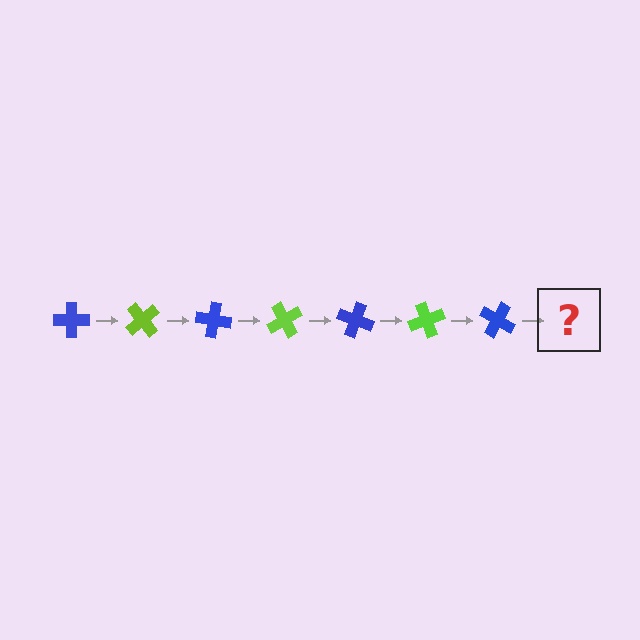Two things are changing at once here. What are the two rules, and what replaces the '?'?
The two rules are that it rotates 50 degrees each step and the color cycles through blue and lime. The '?' should be a lime cross, rotated 350 degrees from the start.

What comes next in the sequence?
The next element should be a lime cross, rotated 350 degrees from the start.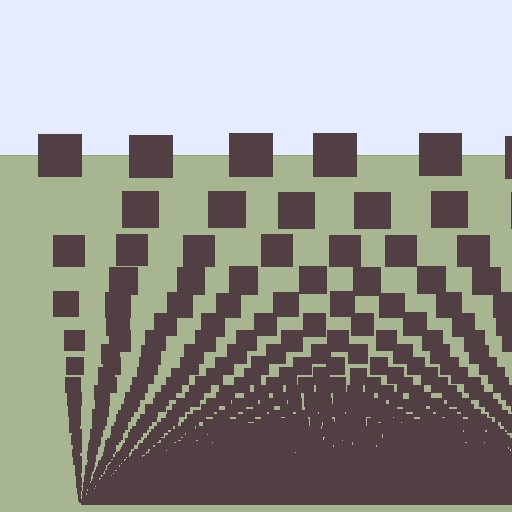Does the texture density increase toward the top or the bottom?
Density increases toward the bottom.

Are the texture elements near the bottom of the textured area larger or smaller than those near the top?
Smaller. The gradient is inverted — elements near the bottom are smaller and denser.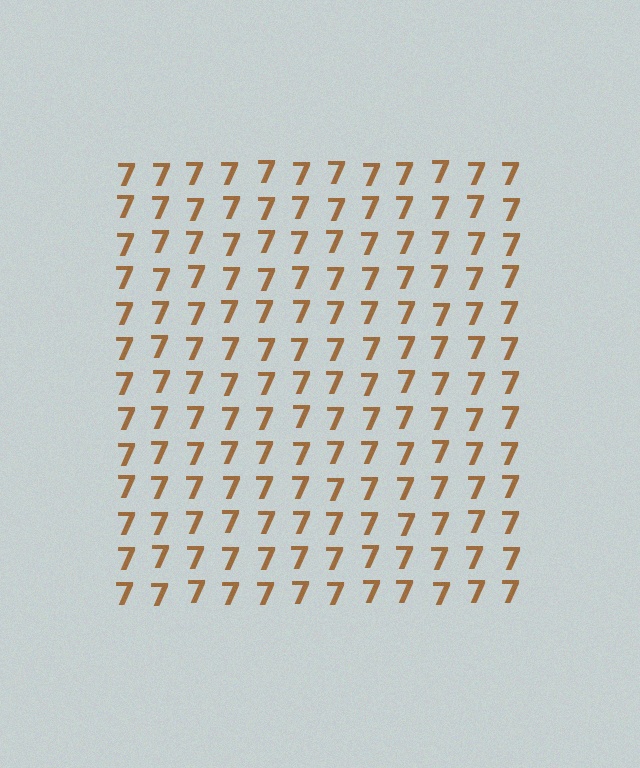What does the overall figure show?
The overall figure shows a square.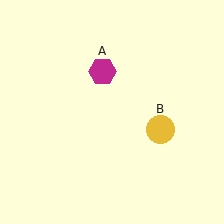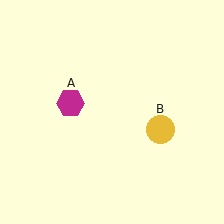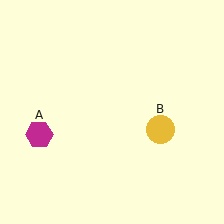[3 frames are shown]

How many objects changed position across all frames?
1 object changed position: magenta hexagon (object A).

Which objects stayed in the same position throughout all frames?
Yellow circle (object B) remained stationary.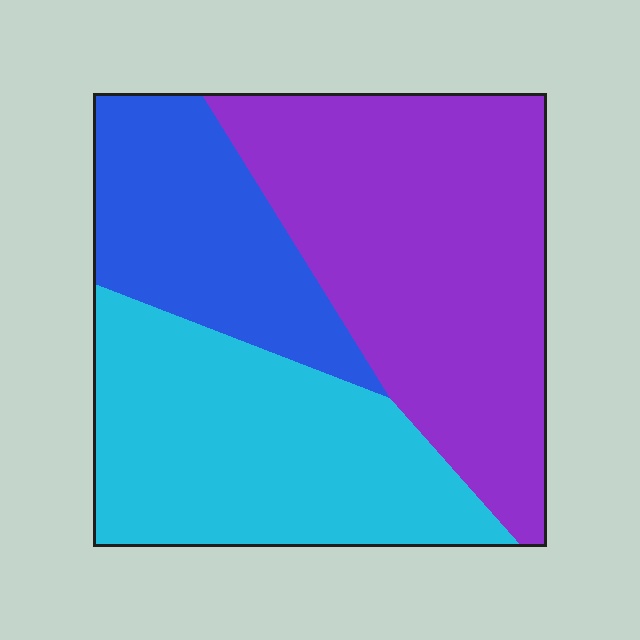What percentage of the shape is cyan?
Cyan covers about 35% of the shape.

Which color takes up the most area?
Purple, at roughly 45%.